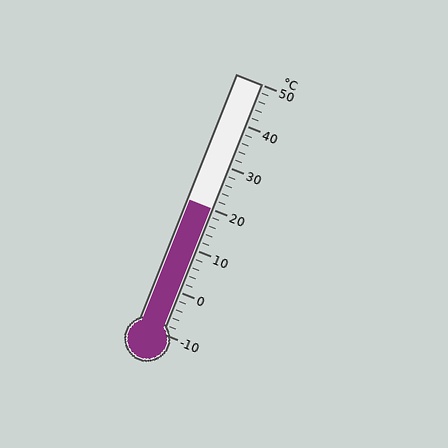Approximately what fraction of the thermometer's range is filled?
The thermometer is filled to approximately 50% of its range.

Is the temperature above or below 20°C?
The temperature is at 20°C.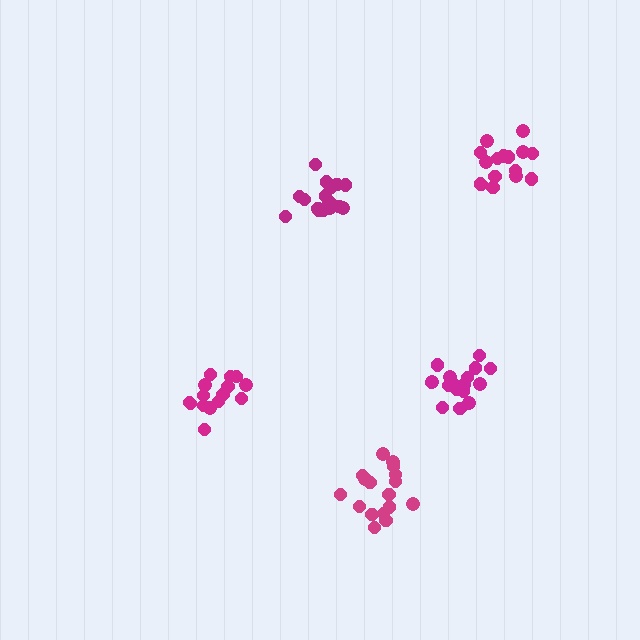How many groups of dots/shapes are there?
There are 5 groups.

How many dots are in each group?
Group 1: 18 dots, Group 2: 17 dots, Group 3: 15 dots, Group 4: 17 dots, Group 5: 16 dots (83 total).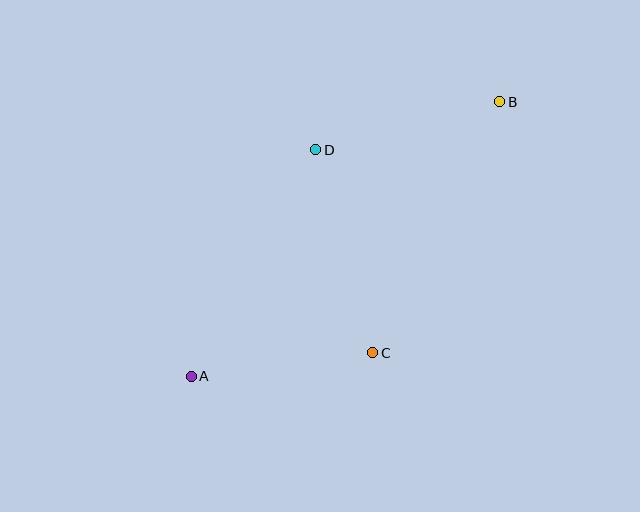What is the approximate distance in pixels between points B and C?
The distance between B and C is approximately 281 pixels.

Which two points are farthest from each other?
Points A and B are farthest from each other.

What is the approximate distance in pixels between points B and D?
The distance between B and D is approximately 191 pixels.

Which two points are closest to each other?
Points A and C are closest to each other.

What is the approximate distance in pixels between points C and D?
The distance between C and D is approximately 211 pixels.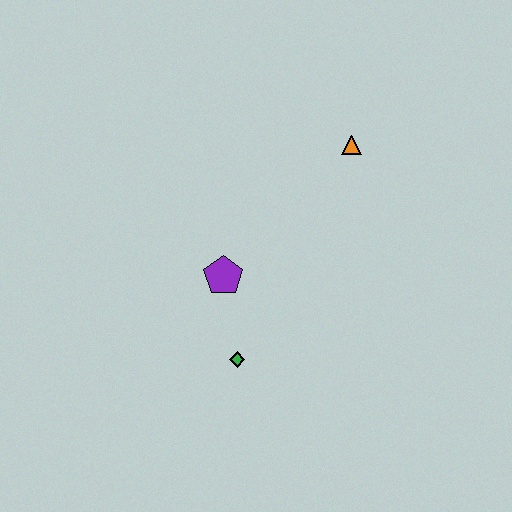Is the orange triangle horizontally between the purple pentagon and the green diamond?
No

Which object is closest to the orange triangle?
The purple pentagon is closest to the orange triangle.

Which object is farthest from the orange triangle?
The green diamond is farthest from the orange triangle.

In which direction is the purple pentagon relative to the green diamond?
The purple pentagon is above the green diamond.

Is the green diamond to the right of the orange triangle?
No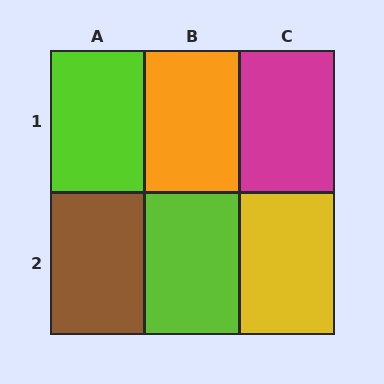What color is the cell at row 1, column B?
Orange.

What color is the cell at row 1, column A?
Lime.